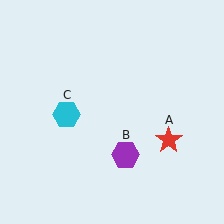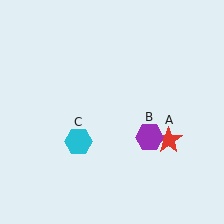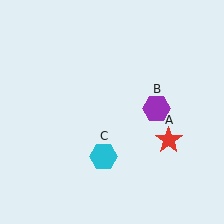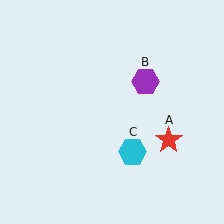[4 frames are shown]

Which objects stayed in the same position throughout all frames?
Red star (object A) remained stationary.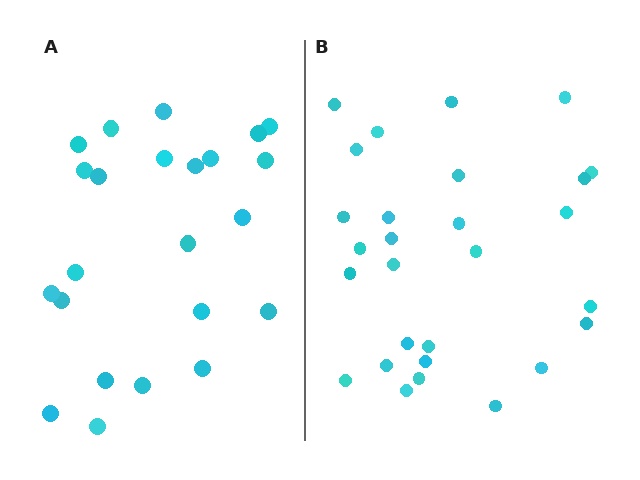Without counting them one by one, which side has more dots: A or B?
Region B (the right region) has more dots.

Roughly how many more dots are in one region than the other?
Region B has about 5 more dots than region A.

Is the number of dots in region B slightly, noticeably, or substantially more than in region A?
Region B has only slightly more — the two regions are fairly close. The ratio is roughly 1.2 to 1.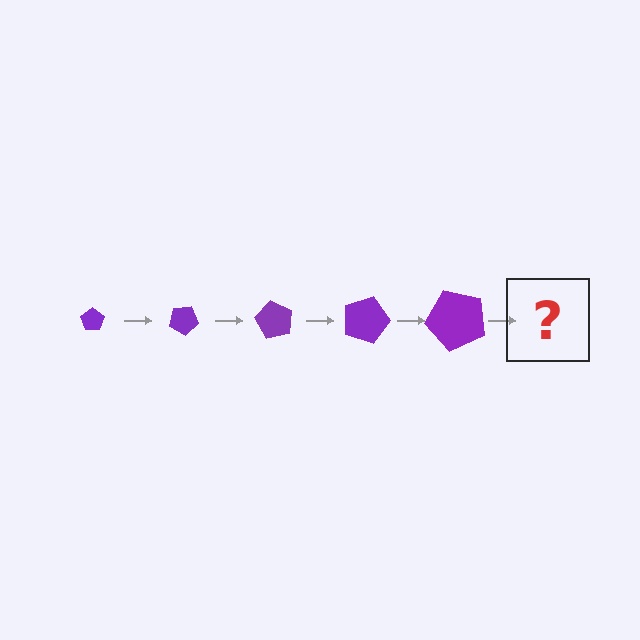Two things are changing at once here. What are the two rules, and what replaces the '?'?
The two rules are that the pentagon grows larger each step and it rotates 30 degrees each step. The '?' should be a pentagon, larger than the previous one and rotated 150 degrees from the start.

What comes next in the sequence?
The next element should be a pentagon, larger than the previous one and rotated 150 degrees from the start.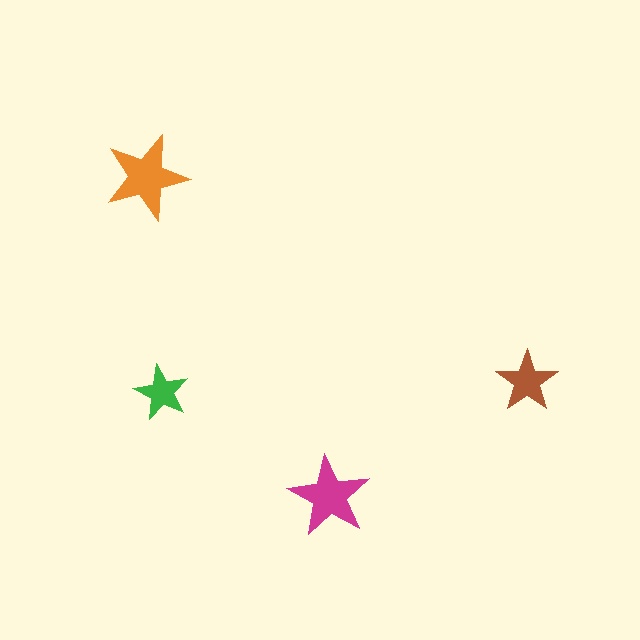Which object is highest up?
The orange star is topmost.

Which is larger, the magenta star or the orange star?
The orange one.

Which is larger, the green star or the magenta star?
The magenta one.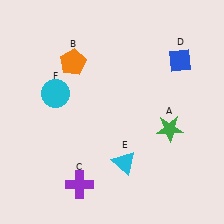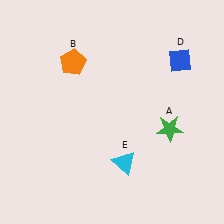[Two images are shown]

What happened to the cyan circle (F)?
The cyan circle (F) was removed in Image 2. It was in the top-left area of Image 1.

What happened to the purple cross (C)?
The purple cross (C) was removed in Image 2. It was in the bottom-left area of Image 1.